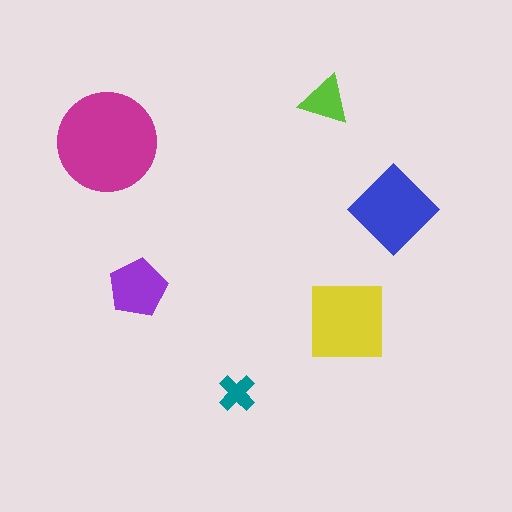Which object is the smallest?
The teal cross.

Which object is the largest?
The magenta circle.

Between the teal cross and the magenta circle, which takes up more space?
The magenta circle.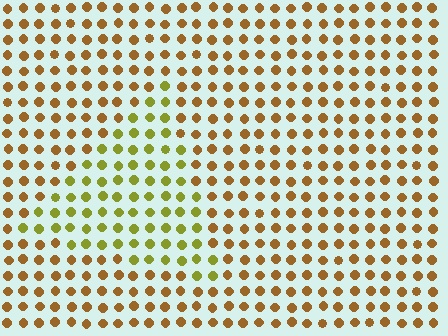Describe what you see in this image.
The image is filled with small brown elements in a uniform arrangement. A triangle-shaped region is visible where the elements are tinted to a slightly different hue, forming a subtle color boundary.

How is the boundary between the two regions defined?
The boundary is defined purely by a slight shift in hue (about 38 degrees). Spacing, size, and orientation are identical on both sides.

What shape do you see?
I see a triangle.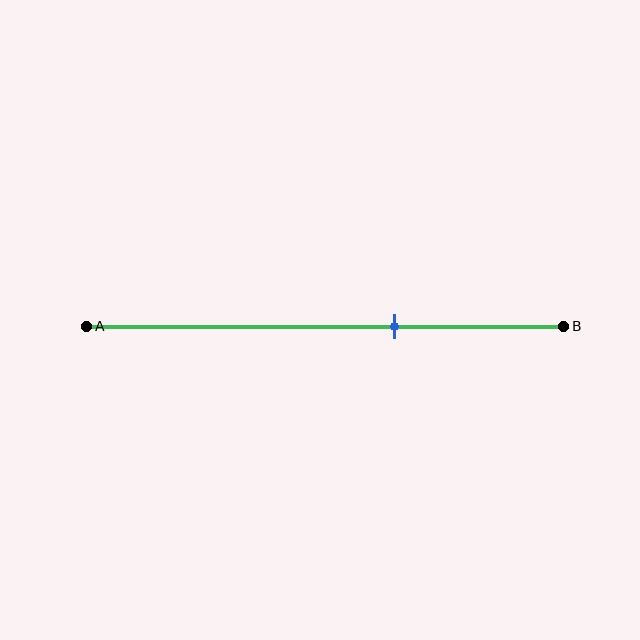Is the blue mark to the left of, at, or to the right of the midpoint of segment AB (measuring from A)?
The blue mark is to the right of the midpoint of segment AB.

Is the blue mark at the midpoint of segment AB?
No, the mark is at about 65% from A, not at the 50% midpoint.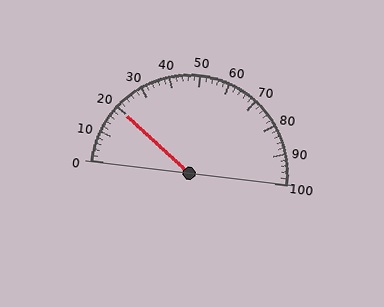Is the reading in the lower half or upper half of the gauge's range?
The reading is in the lower half of the range (0 to 100).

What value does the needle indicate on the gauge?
The needle indicates approximately 20.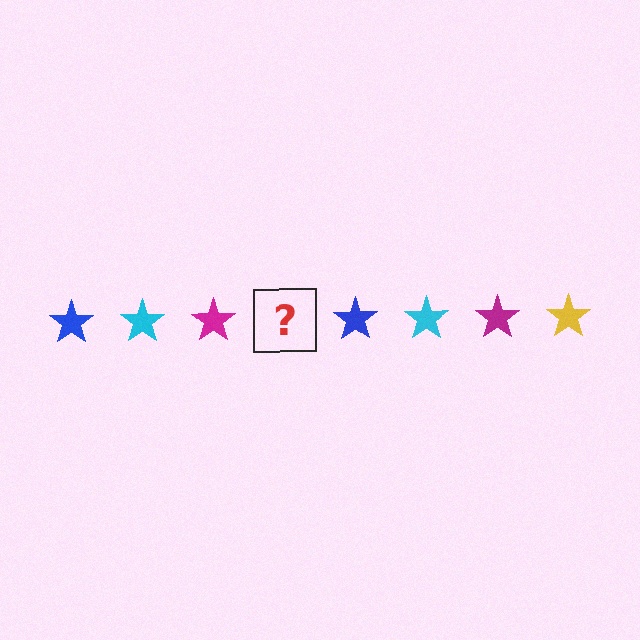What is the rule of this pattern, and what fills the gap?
The rule is that the pattern cycles through blue, cyan, magenta, yellow stars. The gap should be filled with a yellow star.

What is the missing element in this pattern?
The missing element is a yellow star.